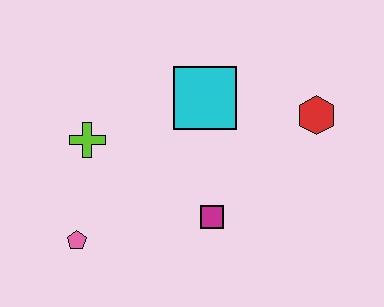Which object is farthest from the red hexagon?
The pink pentagon is farthest from the red hexagon.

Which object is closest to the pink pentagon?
The lime cross is closest to the pink pentagon.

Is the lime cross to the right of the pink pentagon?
Yes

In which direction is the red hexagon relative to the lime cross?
The red hexagon is to the right of the lime cross.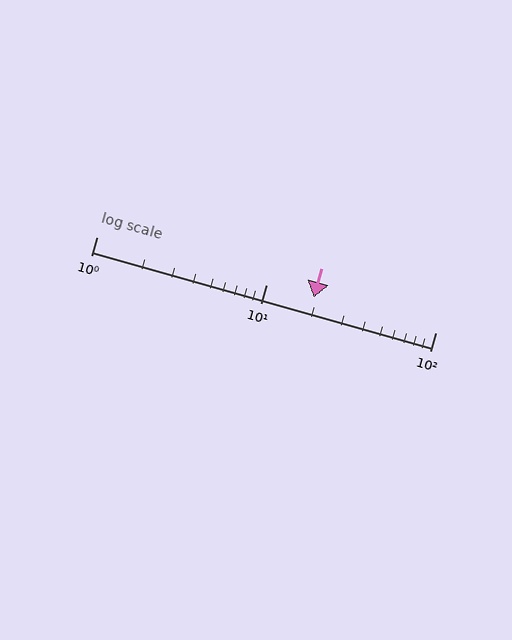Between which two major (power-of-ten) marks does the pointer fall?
The pointer is between 10 and 100.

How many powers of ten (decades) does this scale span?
The scale spans 2 decades, from 1 to 100.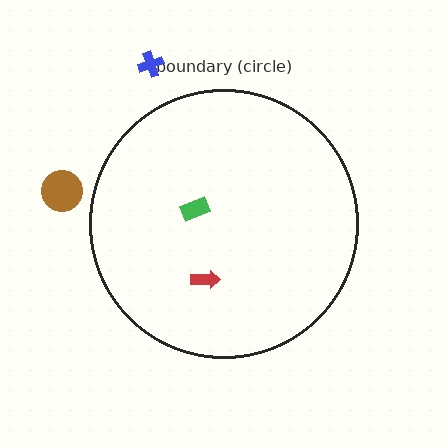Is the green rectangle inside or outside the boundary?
Inside.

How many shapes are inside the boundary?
2 inside, 2 outside.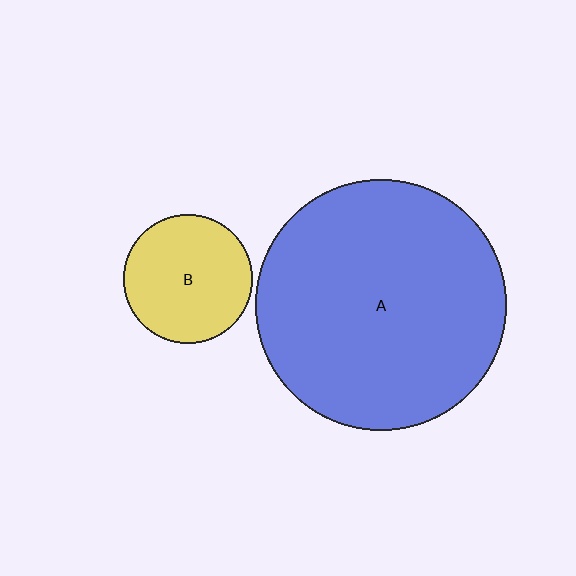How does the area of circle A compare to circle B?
Approximately 3.8 times.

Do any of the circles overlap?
No, none of the circles overlap.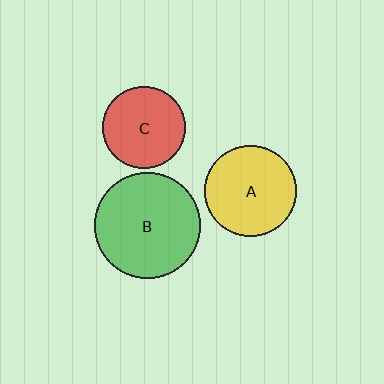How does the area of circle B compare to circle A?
Approximately 1.4 times.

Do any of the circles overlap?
No, none of the circles overlap.